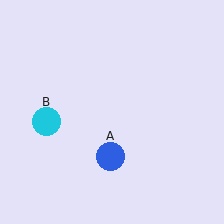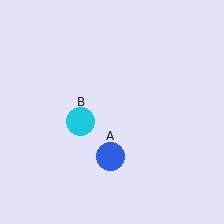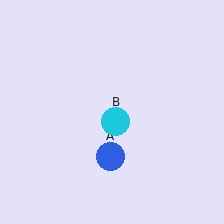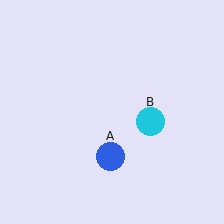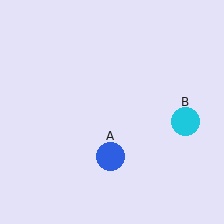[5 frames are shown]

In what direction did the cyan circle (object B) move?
The cyan circle (object B) moved right.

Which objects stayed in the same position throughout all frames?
Blue circle (object A) remained stationary.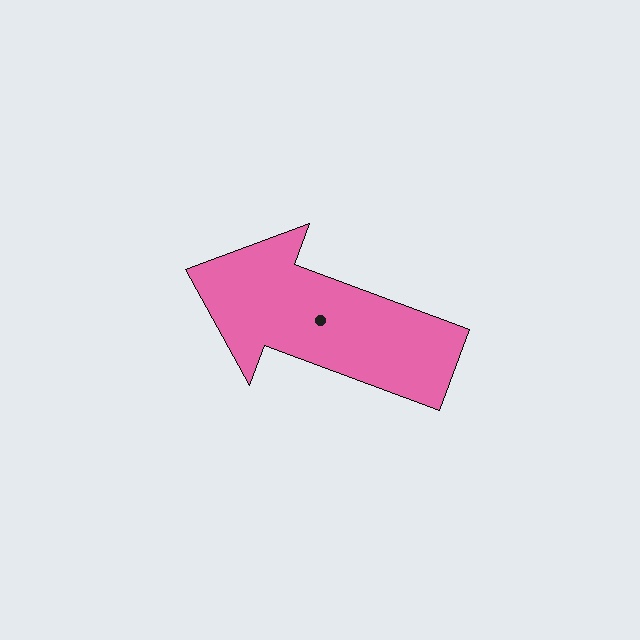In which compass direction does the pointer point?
West.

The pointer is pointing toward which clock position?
Roughly 10 o'clock.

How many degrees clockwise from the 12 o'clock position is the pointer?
Approximately 290 degrees.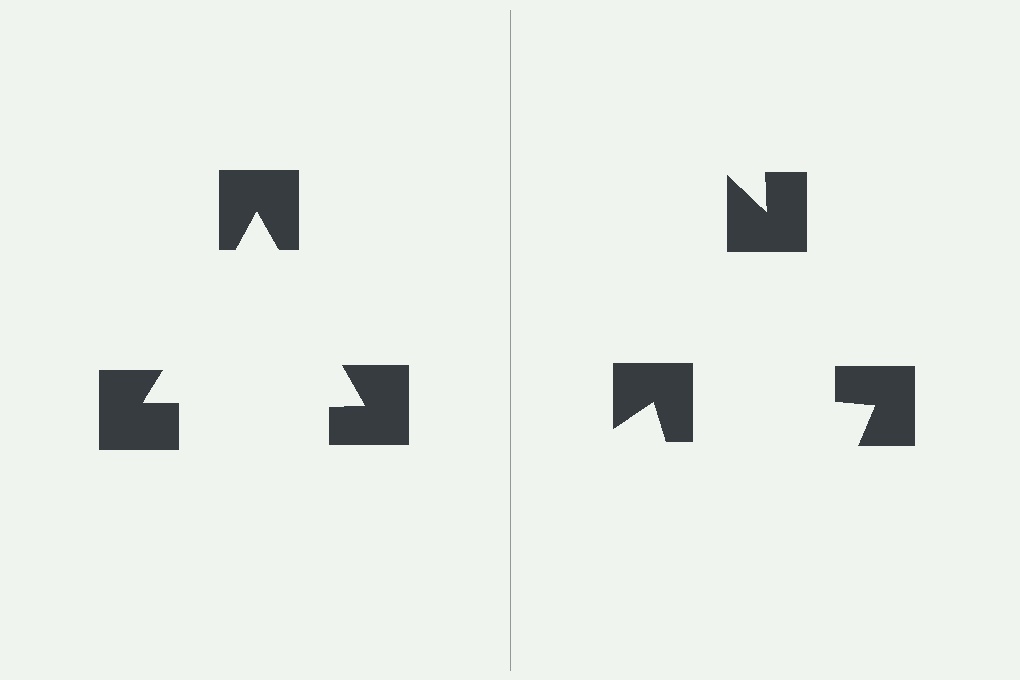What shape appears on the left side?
An illusory triangle.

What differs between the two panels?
The notched squares are positioned identically on both sides; only the wedge orientations differ. On the left they align to a triangle; on the right they are misaligned.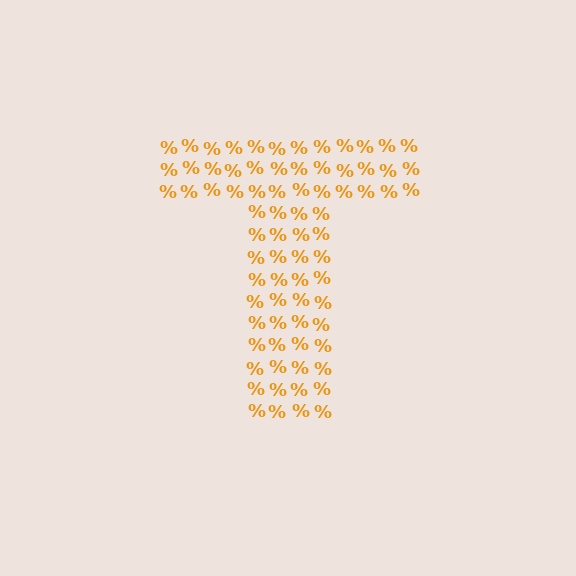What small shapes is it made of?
It is made of small percent signs.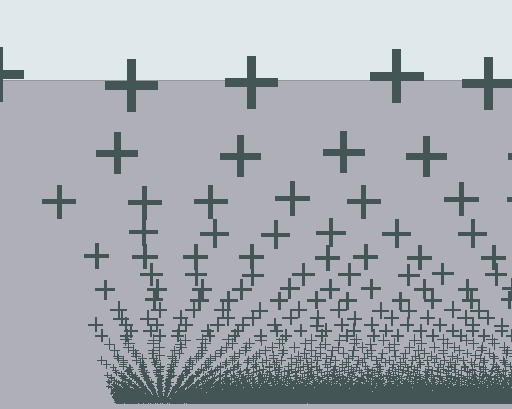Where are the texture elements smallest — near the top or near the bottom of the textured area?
Near the bottom.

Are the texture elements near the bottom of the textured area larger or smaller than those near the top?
Smaller. The gradient is inverted — elements near the bottom are smaller and denser.